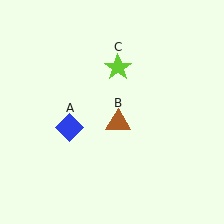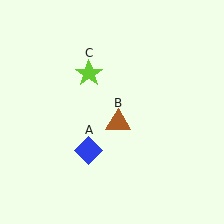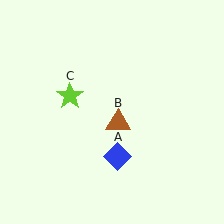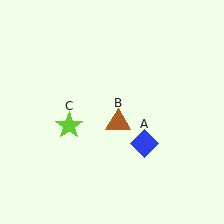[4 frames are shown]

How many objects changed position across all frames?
2 objects changed position: blue diamond (object A), lime star (object C).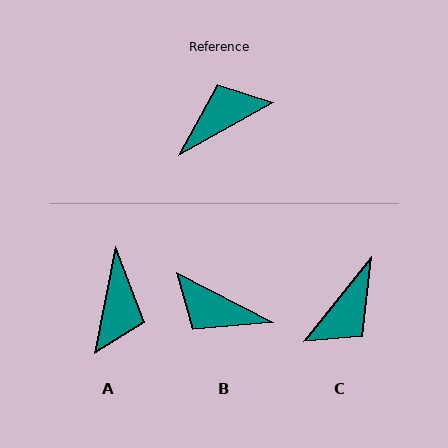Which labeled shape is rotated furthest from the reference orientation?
C, about 157 degrees away.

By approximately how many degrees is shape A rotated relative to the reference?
Approximately 130 degrees clockwise.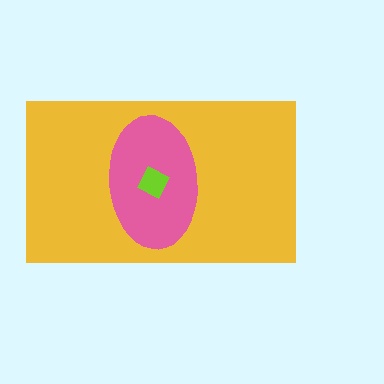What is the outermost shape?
The yellow rectangle.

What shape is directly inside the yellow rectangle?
The pink ellipse.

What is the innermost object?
The lime diamond.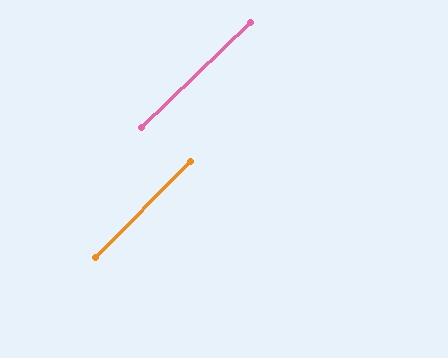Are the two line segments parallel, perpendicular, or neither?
Parallel — their directions differ by only 1.5°.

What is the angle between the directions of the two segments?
Approximately 1 degree.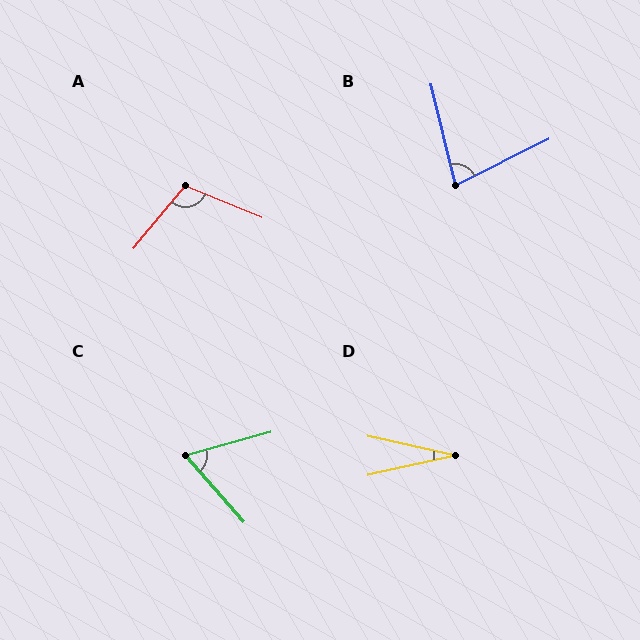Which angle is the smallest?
D, at approximately 24 degrees.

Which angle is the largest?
A, at approximately 107 degrees.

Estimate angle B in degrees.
Approximately 77 degrees.